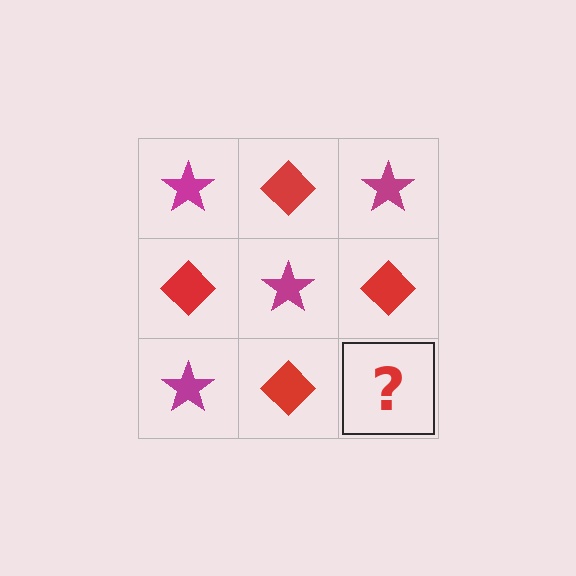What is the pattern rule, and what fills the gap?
The rule is that it alternates magenta star and red diamond in a checkerboard pattern. The gap should be filled with a magenta star.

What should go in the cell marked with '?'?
The missing cell should contain a magenta star.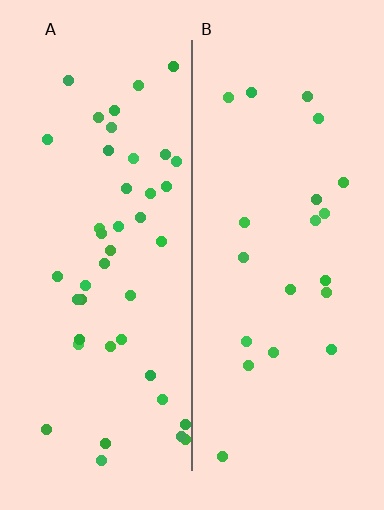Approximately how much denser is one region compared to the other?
Approximately 2.1× — region A over region B.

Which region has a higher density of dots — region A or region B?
A (the left).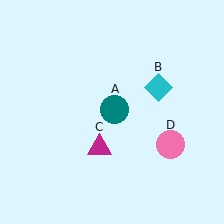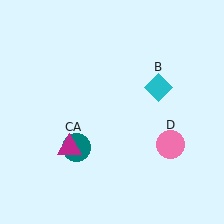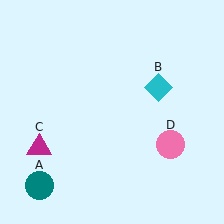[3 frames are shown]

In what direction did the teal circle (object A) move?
The teal circle (object A) moved down and to the left.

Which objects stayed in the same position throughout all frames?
Cyan diamond (object B) and pink circle (object D) remained stationary.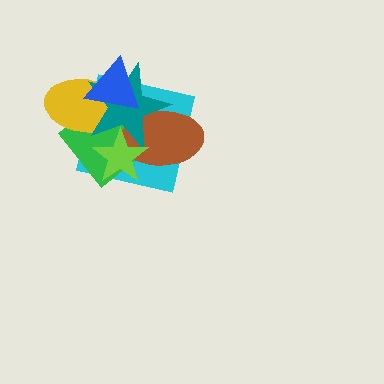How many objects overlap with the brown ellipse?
4 objects overlap with the brown ellipse.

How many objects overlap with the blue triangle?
4 objects overlap with the blue triangle.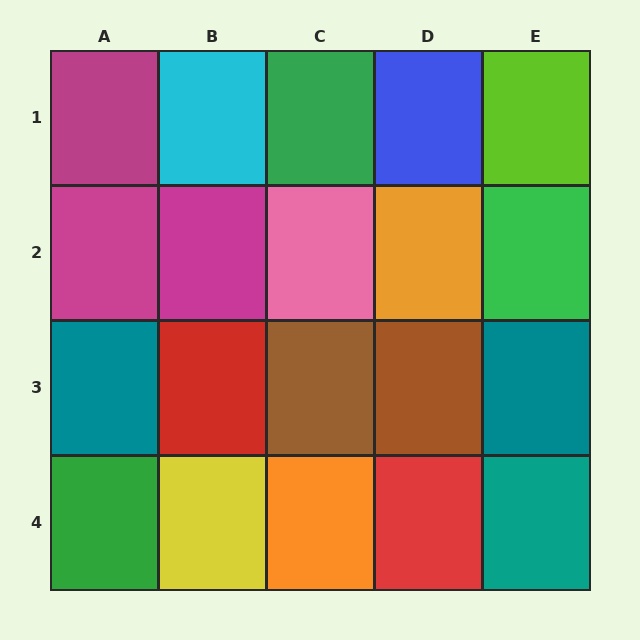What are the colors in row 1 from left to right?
Magenta, cyan, green, blue, lime.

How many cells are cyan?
1 cell is cyan.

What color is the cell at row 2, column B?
Magenta.